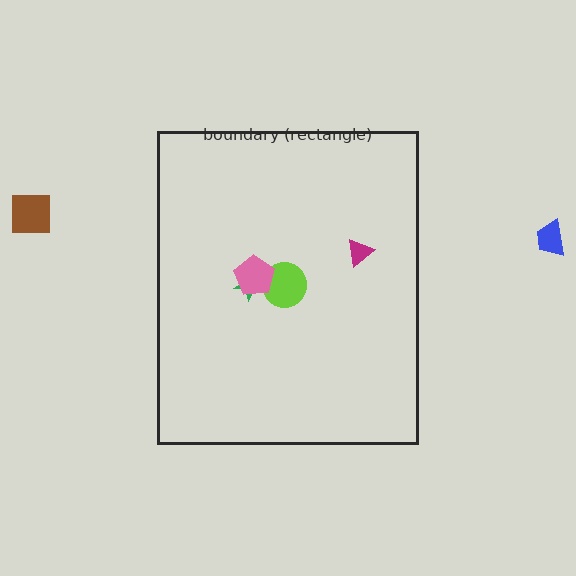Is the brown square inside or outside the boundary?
Outside.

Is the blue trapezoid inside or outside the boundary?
Outside.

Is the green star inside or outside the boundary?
Inside.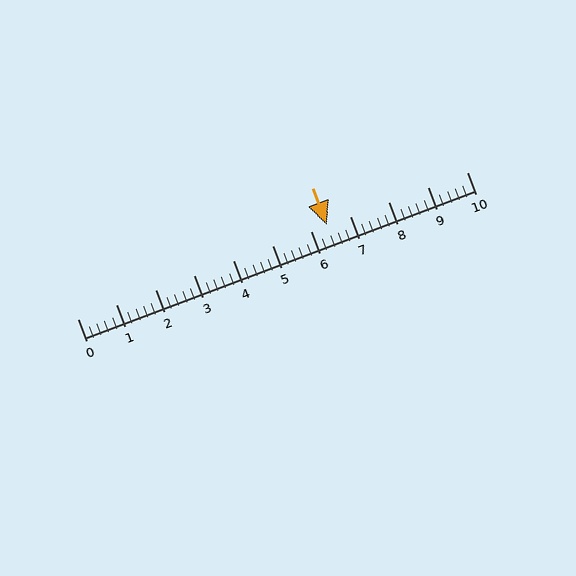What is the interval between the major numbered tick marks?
The major tick marks are spaced 1 units apart.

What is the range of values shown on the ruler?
The ruler shows values from 0 to 10.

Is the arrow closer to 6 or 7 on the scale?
The arrow is closer to 6.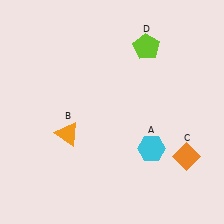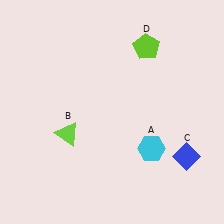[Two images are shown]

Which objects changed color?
B changed from orange to lime. C changed from orange to blue.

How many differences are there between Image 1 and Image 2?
There are 2 differences between the two images.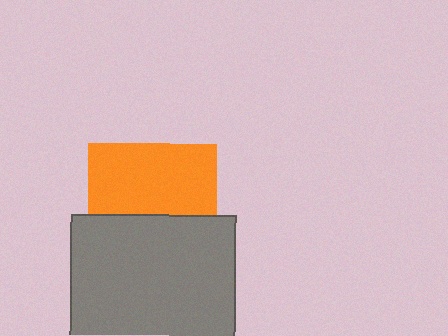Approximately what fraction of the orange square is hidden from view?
Roughly 45% of the orange square is hidden behind the gray square.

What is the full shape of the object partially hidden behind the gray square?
The partially hidden object is an orange square.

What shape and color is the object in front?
The object in front is a gray square.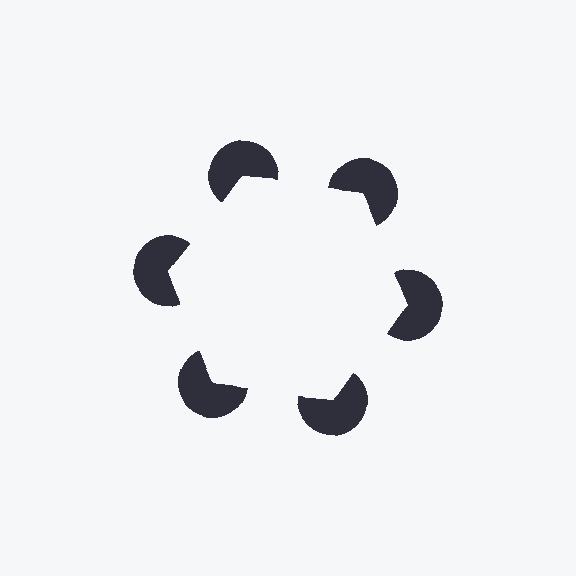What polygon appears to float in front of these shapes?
An illusory hexagon — its edges are inferred from the aligned wedge cuts in the pac-man discs, not physically drawn.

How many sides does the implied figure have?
6 sides.